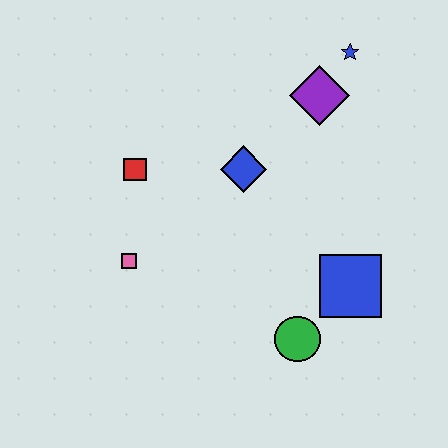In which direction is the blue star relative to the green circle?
The blue star is above the green circle.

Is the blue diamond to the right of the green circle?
No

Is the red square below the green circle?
No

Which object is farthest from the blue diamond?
The green circle is farthest from the blue diamond.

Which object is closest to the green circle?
The blue square is closest to the green circle.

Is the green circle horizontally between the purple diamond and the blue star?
No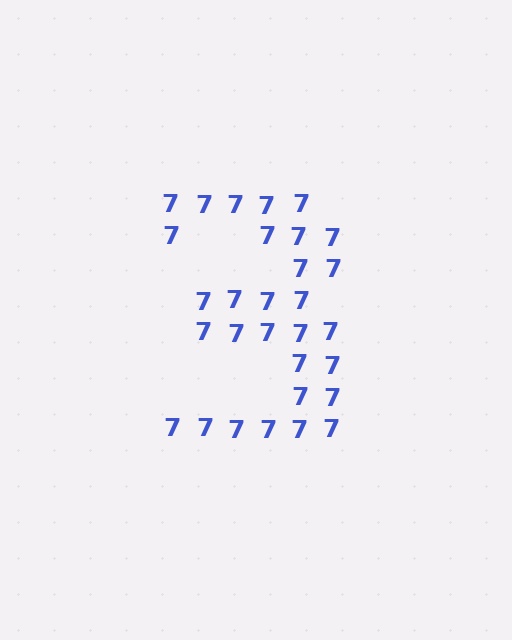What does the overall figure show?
The overall figure shows the digit 3.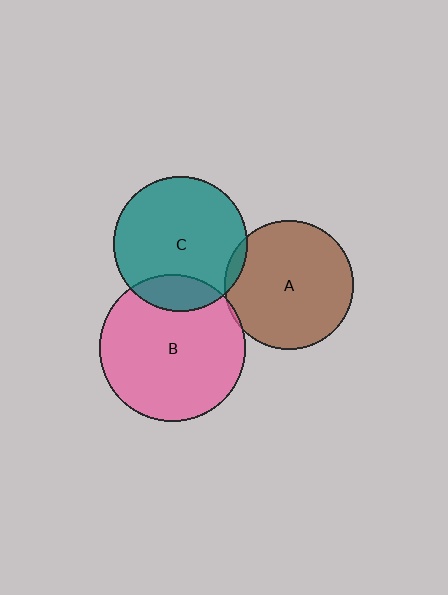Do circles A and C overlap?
Yes.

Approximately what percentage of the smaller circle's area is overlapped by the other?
Approximately 5%.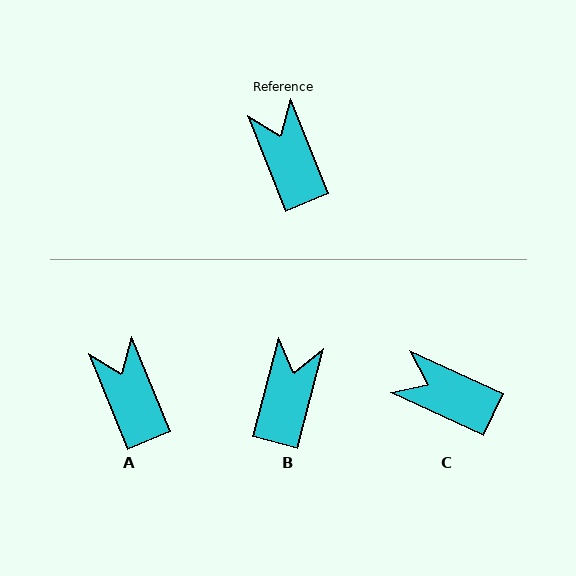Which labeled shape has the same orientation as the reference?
A.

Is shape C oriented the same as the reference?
No, it is off by about 43 degrees.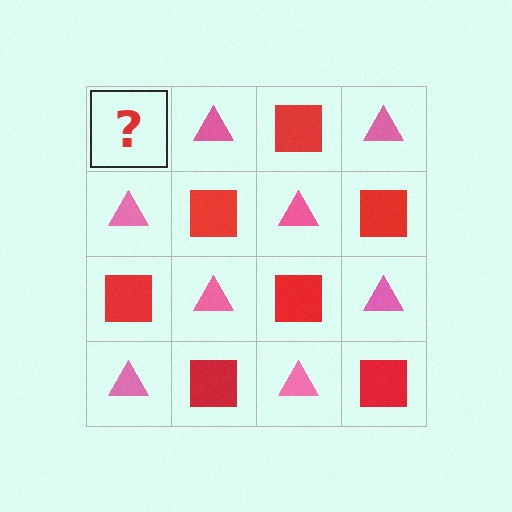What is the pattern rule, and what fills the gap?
The rule is that it alternates red square and pink triangle in a checkerboard pattern. The gap should be filled with a red square.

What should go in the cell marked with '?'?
The missing cell should contain a red square.